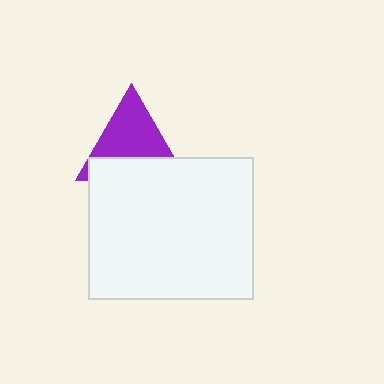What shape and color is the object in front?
The object in front is a white rectangle.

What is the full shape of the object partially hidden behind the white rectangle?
The partially hidden object is a purple triangle.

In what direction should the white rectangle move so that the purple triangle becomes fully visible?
The white rectangle should move down. That is the shortest direction to clear the overlap and leave the purple triangle fully visible.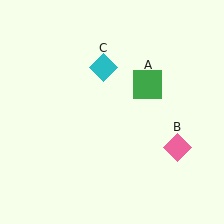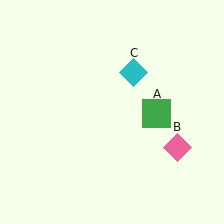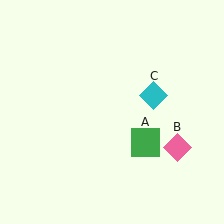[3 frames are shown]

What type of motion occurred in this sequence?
The green square (object A), cyan diamond (object C) rotated clockwise around the center of the scene.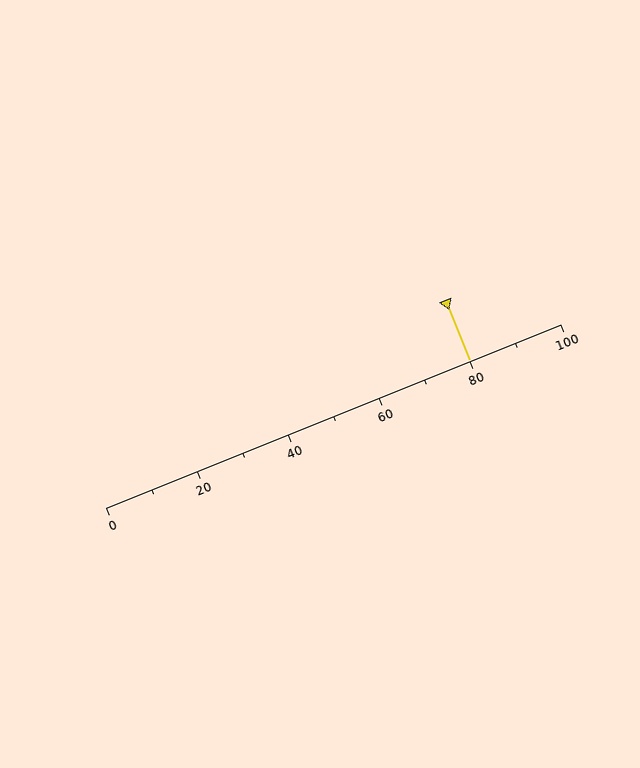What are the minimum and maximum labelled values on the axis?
The axis runs from 0 to 100.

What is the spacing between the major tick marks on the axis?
The major ticks are spaced 20 apart.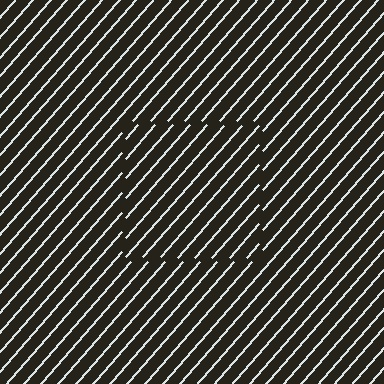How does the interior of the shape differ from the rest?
The interior of the shape contains the same grating, shifted by half a period — the contour is defined by the phase discontinuity where line-ends from the inner and outer gratings abut.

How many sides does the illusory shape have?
4 sides — the line-ends trace a square.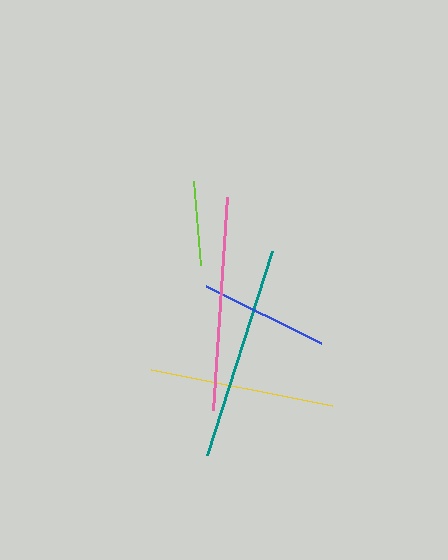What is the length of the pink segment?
The pink segment is approximately 213 pixels long.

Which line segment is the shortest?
The lime line is the shortest at approximately 85 pixels.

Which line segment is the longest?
The teal line is the longest at approximately 214 pixels.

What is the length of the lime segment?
The lime segment is approximately 85 pixels long.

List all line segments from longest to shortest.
From longest to shortest: teal, pink, yellow, blue, lime.